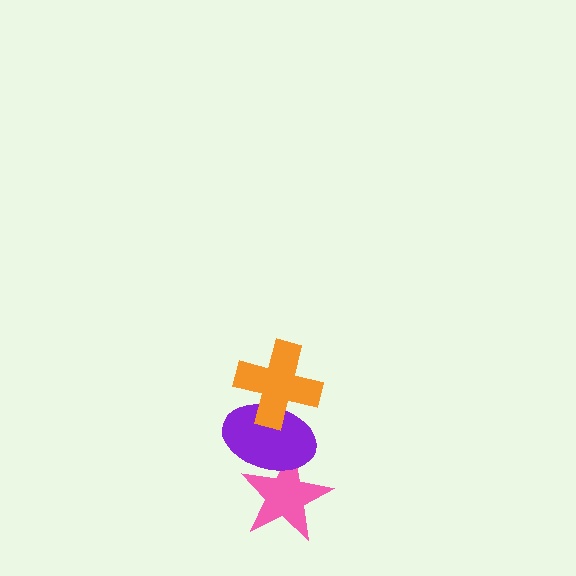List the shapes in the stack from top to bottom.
From top to bottom: the orange cross, the purple ellipse, the pink star.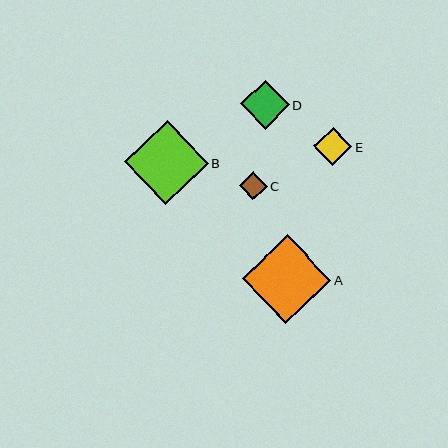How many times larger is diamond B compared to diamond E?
Diamond B is approximately 2.2 times the size of diamond E.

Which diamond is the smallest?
Diamond C is the smallest with a size of approximately 28 pixels.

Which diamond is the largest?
Diamond A is the largest with a size of approximately 89 pixels.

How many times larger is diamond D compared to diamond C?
Diamond D is approximately 1.8 times the size of diamond C.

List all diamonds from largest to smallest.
From largest to smallest: A, B, D, E, C.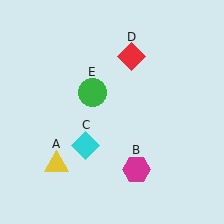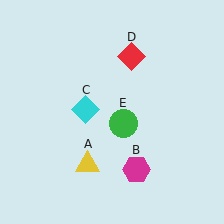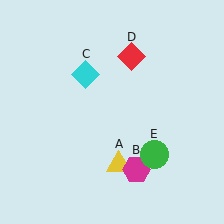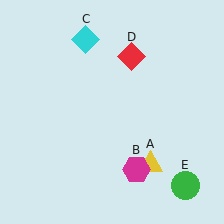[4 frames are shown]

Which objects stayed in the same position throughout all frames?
Magenta hexagon (object B) and red diamond (object D) remained stationary.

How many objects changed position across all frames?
3 objects changed position: yellow triangle (object A), cyan diamond (object C), green circle (object E).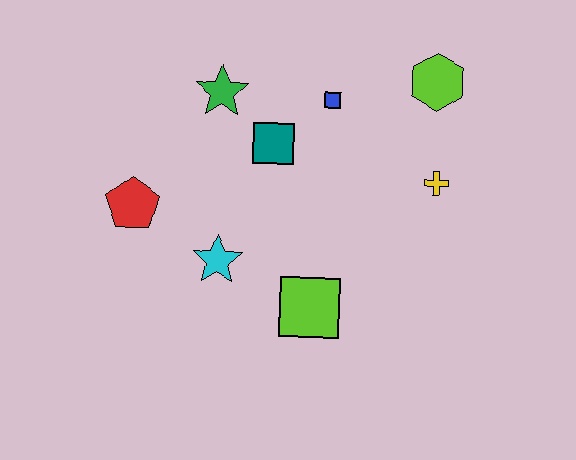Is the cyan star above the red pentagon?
No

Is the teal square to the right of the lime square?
No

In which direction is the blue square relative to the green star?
The blue square is to the right of the green star.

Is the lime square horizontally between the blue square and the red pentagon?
Yes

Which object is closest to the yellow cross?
The lime hexagon is closest to the yellow cross.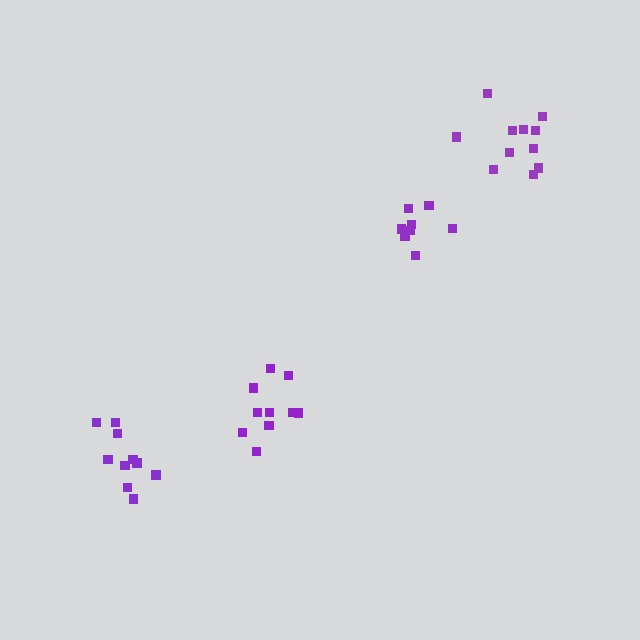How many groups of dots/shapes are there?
There are 4 groups.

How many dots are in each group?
Group 1: 8 dots, Group 2: 10 dots, Group 3: 10 dots, Group 4: 11 dots (39 total).